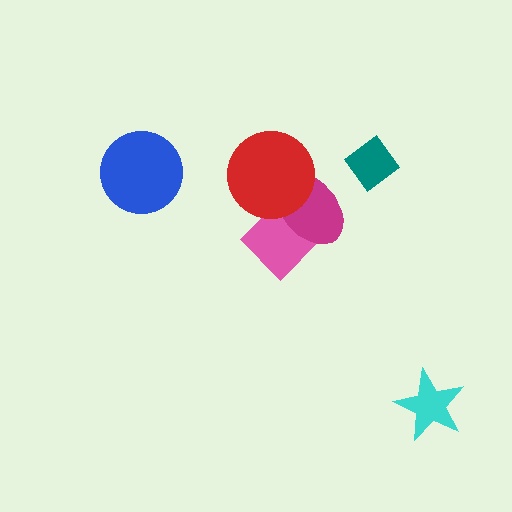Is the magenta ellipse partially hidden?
Yes, it is partially covered by another shape.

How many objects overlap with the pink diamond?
1 object overlaps with the pink diamond.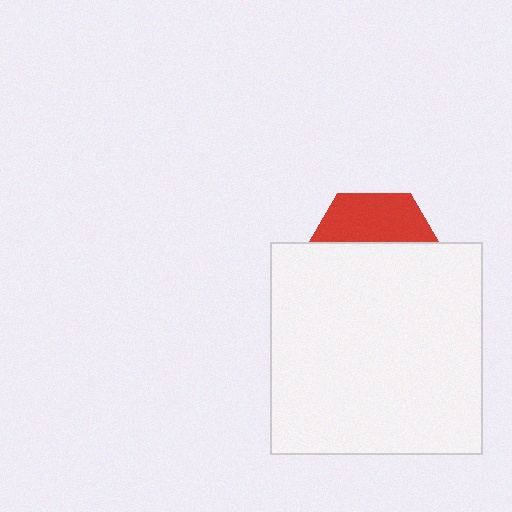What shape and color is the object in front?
The object in front is a white square.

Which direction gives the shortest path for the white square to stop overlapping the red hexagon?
Moving down gives the shortest separation.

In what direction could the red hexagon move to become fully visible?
The red hexagon could move up. That would shift it out from behind the white square entirely.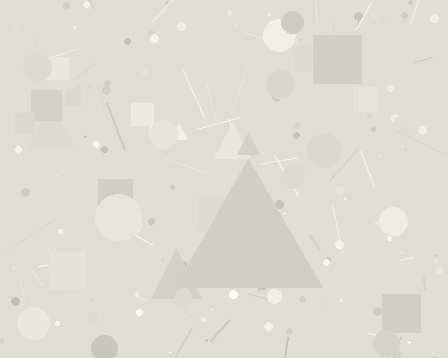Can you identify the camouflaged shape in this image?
The camouflaged shape is a triangle.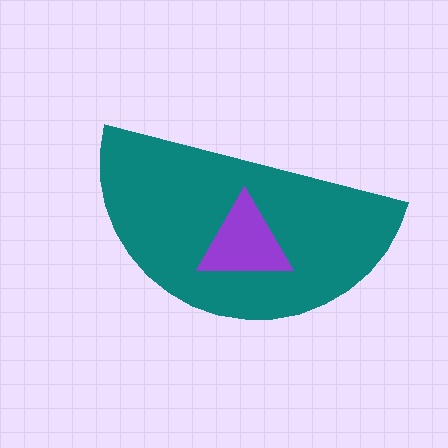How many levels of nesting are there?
2.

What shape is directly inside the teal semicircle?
The purple triangle.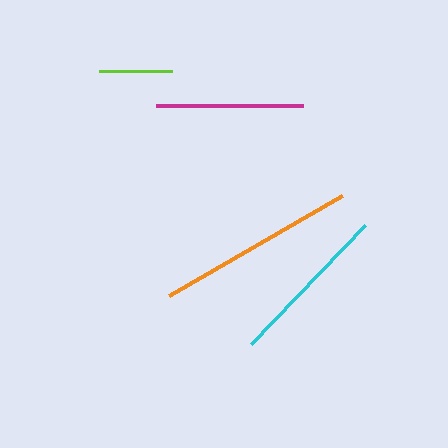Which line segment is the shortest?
The lime line is the shortest at approximately 73 pixels.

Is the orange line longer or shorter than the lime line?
The orange line is longer than the lime line.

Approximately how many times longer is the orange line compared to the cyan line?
The orange line is approximately 1.2 times the length of the cyan line.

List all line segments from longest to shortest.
From longest to shortest: orange, cyan, magenta, lime.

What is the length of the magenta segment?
The magenta segment is approximately 147 pixels long.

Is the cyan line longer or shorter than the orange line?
The orange line is longer than the cyan line.